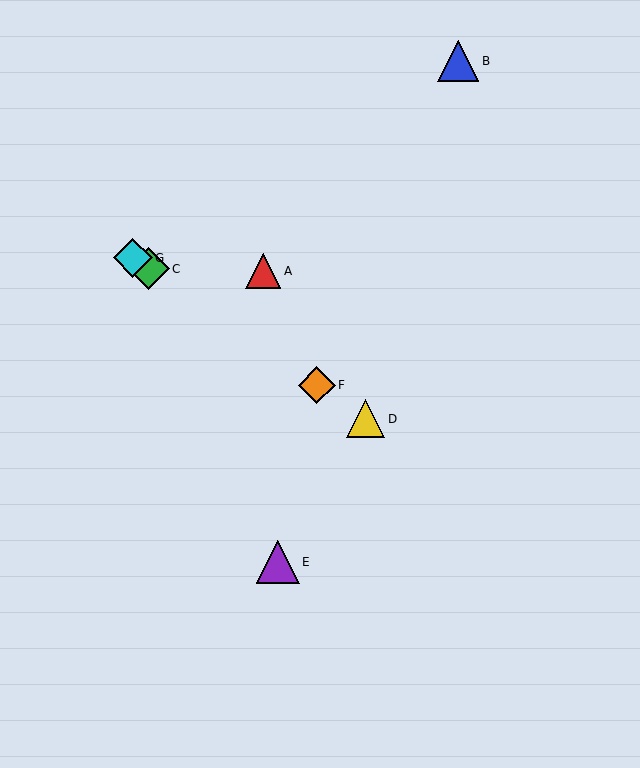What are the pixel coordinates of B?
Object B is at (458, 61).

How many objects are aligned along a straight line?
4 objects (C, D, F, G) are aligned along a straight line.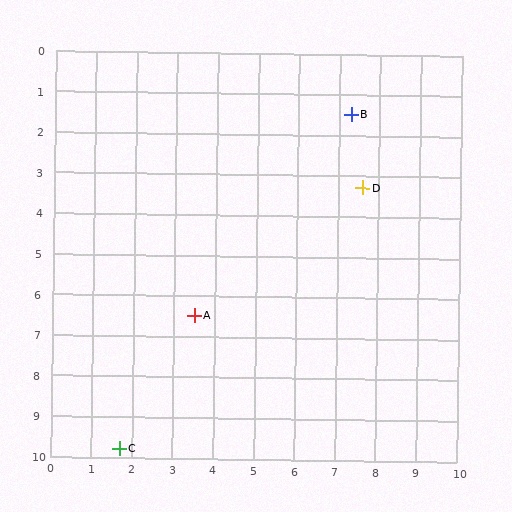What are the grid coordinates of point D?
Point D is at approximately (7.6, 3.3).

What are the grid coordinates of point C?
Point C is at approximately (1.7, 9.8).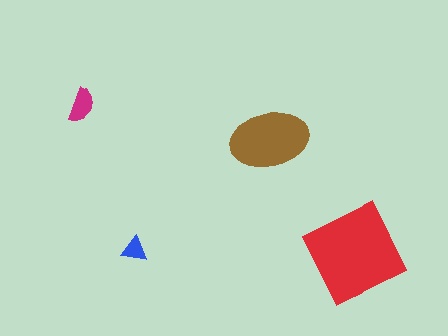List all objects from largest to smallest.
The red diamond, the brown ellipse, the magenta semicircle, the blue triangle.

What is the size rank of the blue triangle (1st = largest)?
4th.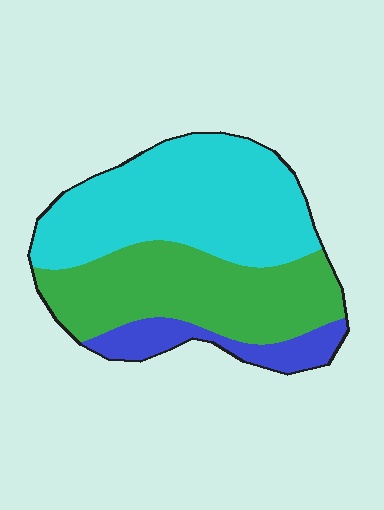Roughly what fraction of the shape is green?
Green covers about 40% of the shape.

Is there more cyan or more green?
Cyan.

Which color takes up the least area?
Blue, at roughly 15%.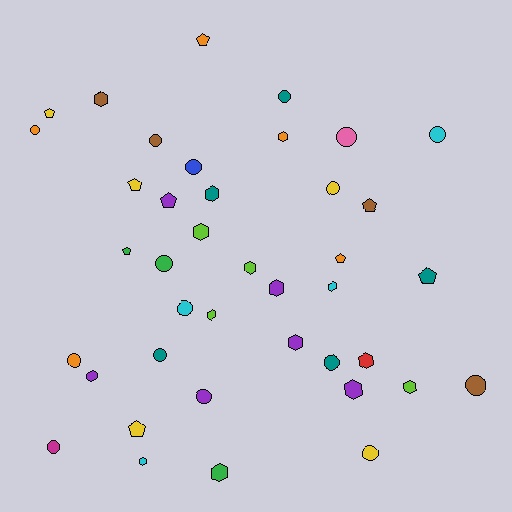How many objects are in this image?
There are 40 objects.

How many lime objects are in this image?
There are 4 lime objects.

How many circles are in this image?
There are 17 circles.